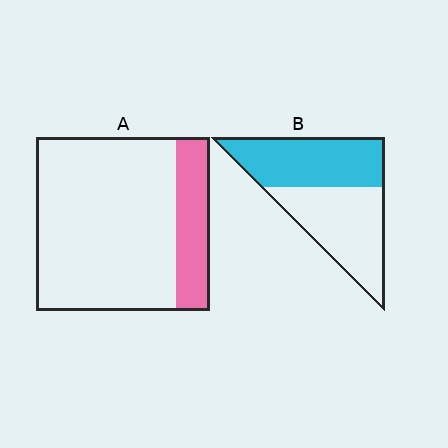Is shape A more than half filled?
No.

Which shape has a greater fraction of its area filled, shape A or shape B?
Shape B.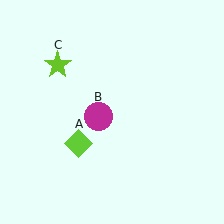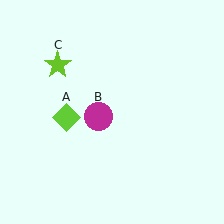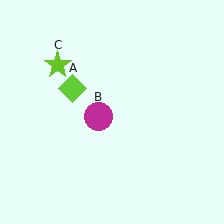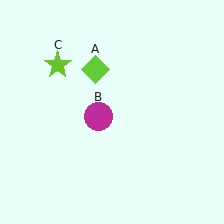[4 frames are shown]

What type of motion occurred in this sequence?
The lime diamond (object A) rotated clockwise around the center of the scene.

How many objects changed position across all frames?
1 object changed position: lime diamond (object A).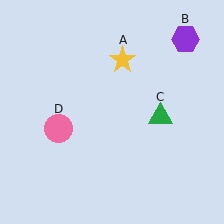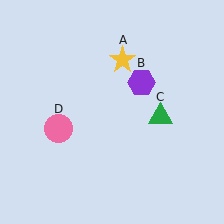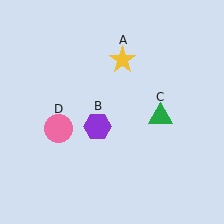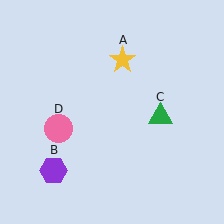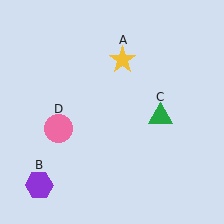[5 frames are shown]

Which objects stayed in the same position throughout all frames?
Yellow star (object A) and green triangle (object C) and pink circle (object D) remained stationary.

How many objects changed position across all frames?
1 object changed position: purple hexagon (object B).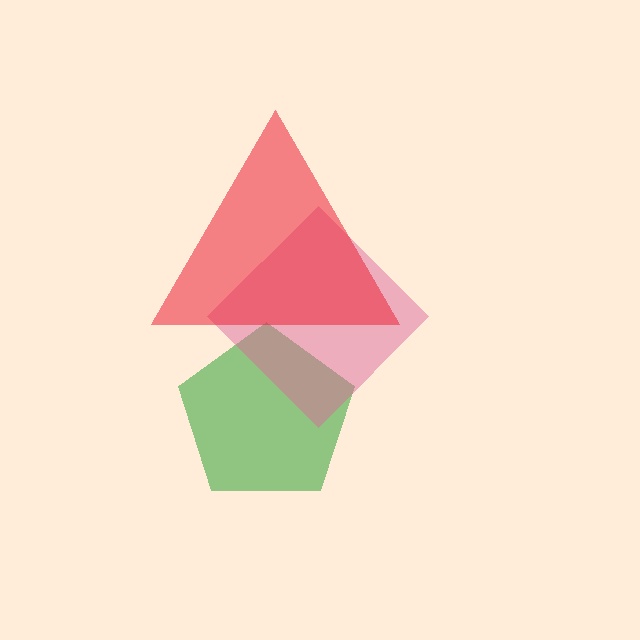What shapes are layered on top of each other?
The layered shapes are: a green pentagon, a pink diamond, a red triangle.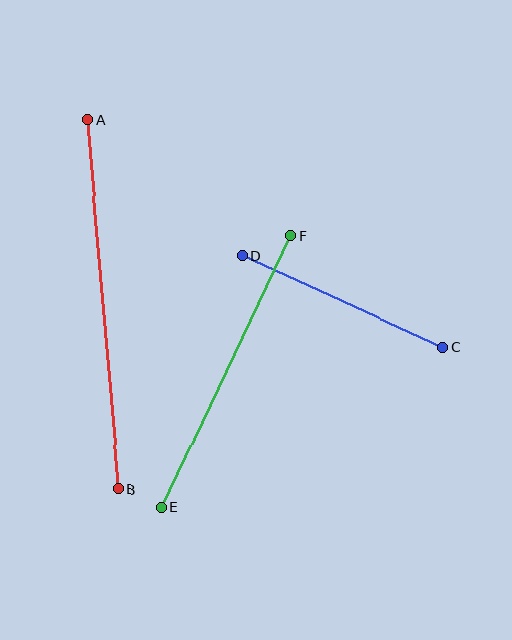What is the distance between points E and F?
The distance is approximately 301 pixels.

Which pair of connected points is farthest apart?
Points A and B are farthest apart.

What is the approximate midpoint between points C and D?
The midpoint is at approximately (343, 301) pixels.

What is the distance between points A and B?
The distance is approximately 370 pixels.